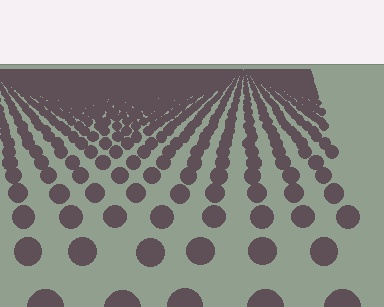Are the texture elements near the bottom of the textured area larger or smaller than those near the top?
Larger. Near the bottom, elements are closer to the viewer and appear at a bigger on-screen size.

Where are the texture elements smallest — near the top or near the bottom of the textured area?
Near the top.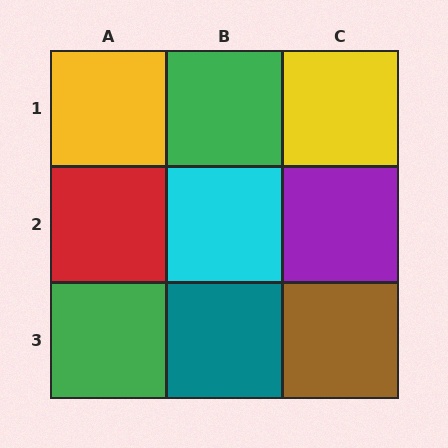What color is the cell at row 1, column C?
Yellow.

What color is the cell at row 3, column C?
Brown.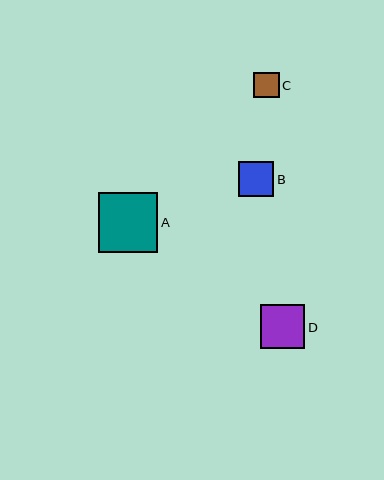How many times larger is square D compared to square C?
Square D is approximately 1.7 times the size of square C.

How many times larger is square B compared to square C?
Square B is approximately 1.4 times the size of square C.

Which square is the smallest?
Square C is the smallest with a size of approximately 25 pixels.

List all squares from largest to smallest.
From largest to smallest: A, D, B, C.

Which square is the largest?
Square A is the largest with a size of approximately 59 pixels.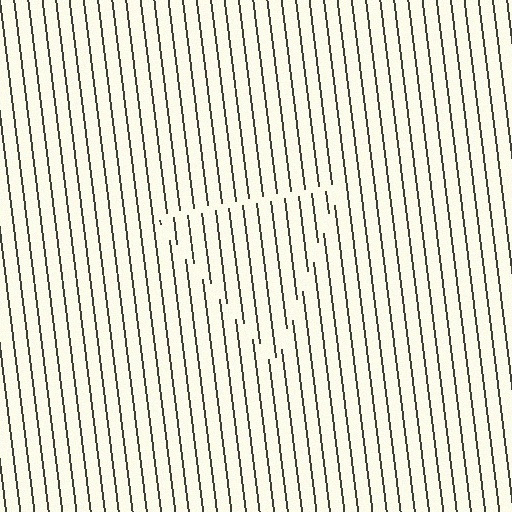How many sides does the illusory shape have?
3 sides — the line-ends trace a triangle.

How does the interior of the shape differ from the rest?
The interior of the shape contains the same grating, shifted by half a period — the contour is defined by the phase discontinuity where line-ends from the inner and outer gratings abut.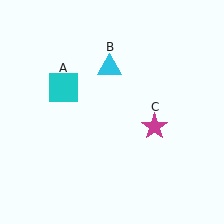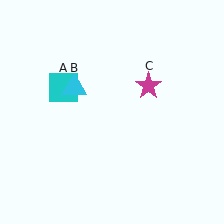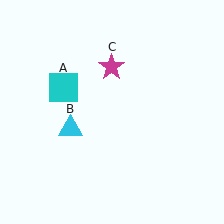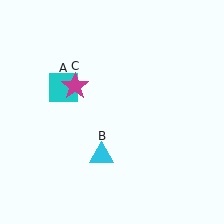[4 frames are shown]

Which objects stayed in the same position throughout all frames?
Cyan square (object A) remained stationary.